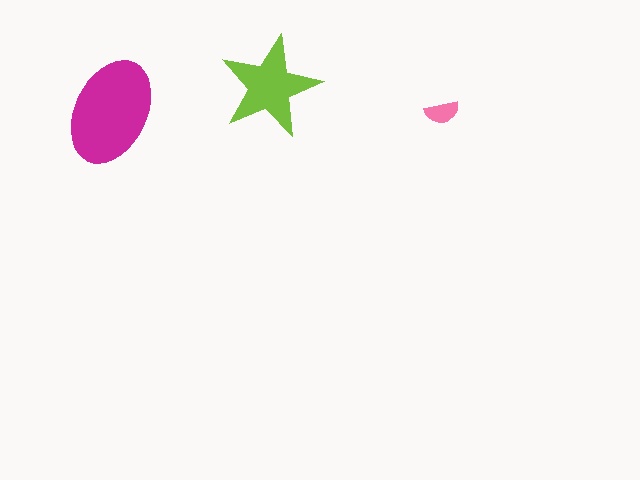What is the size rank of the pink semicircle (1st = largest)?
3rd.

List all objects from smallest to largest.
The pink semicircle, the lime star, the magenta ellipse.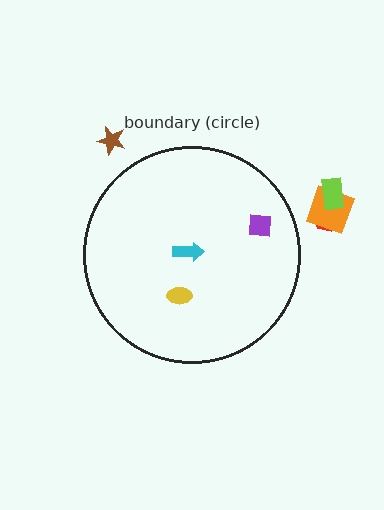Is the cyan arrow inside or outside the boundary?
Inside.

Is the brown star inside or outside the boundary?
Outside.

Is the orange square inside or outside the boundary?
Outside.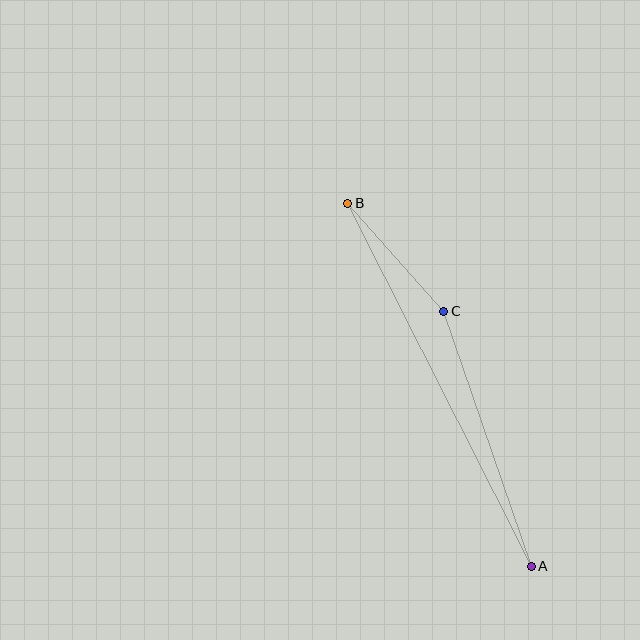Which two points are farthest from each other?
Points A and B are farthest from each other.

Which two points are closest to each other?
Points B and C are closest to each other.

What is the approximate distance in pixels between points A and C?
The distance between A and C is approximately 269 pixels.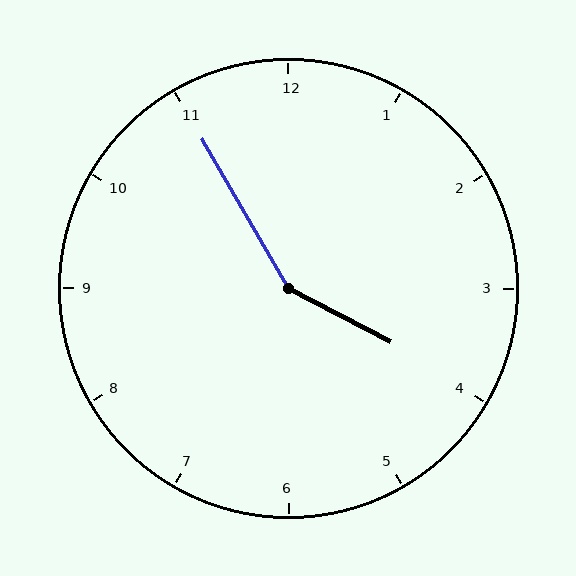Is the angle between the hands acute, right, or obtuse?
It is obtuse.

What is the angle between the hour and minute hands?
Approximately 148 degrees.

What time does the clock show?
3:55.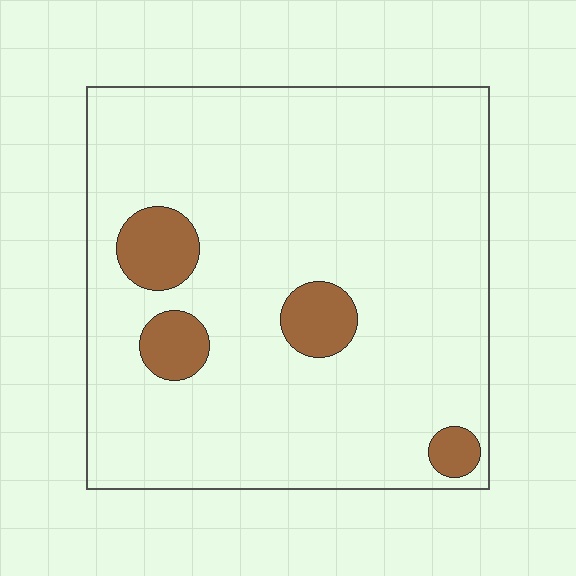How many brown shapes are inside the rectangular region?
4.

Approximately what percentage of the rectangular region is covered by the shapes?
Approximately 10%.